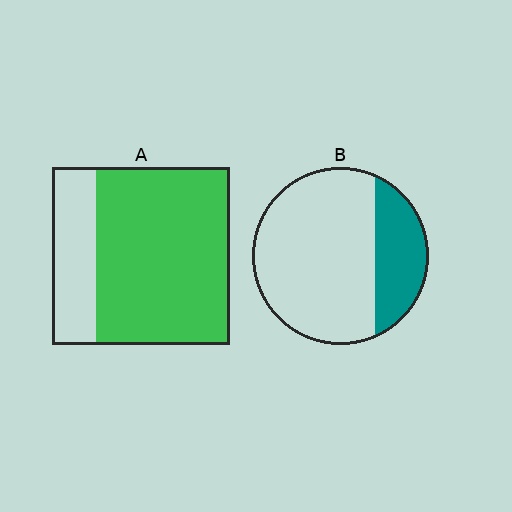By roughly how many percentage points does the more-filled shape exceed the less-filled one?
By roughly 50 percentage points (A over B).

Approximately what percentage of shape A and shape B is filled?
A is approximately 75% and B is approximately 25%.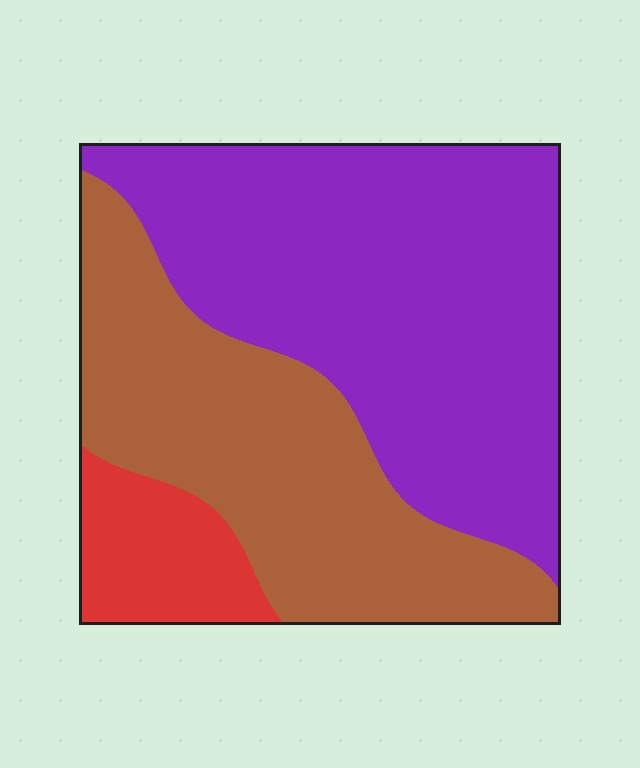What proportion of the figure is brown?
Brown takes up between a third and a half of the figure.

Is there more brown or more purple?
Purple.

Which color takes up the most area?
Purple, at roughly 55%.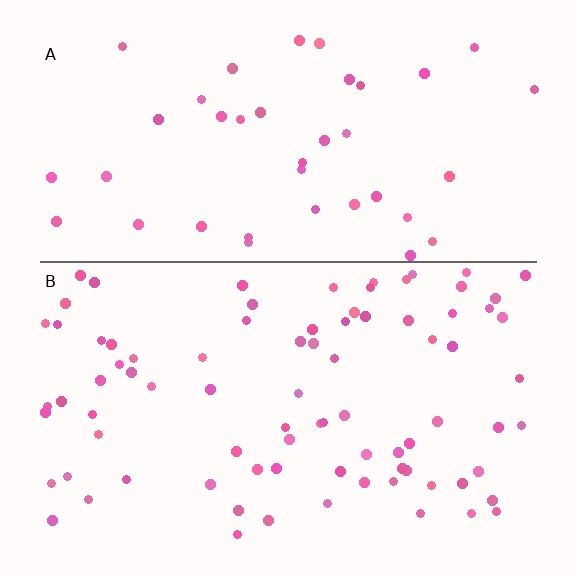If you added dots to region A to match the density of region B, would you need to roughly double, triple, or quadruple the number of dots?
Approximately double.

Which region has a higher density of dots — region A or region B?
B (the bottom).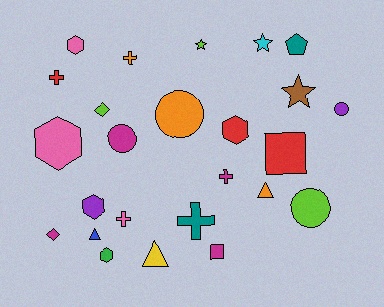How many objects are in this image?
There are 25 objects.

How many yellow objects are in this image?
There is 1 yellow object.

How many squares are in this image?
There are 2 squares.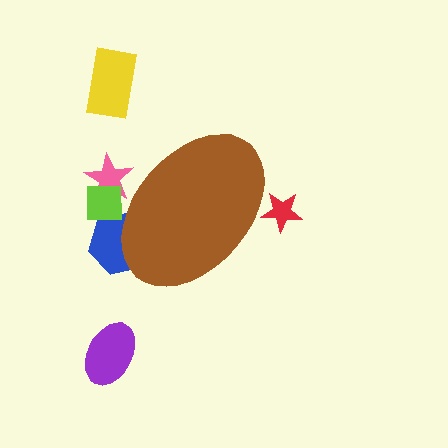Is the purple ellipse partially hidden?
No, the purple ellipse is fully visible.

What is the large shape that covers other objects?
A brown ellipse.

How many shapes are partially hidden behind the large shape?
4 shapes are partially hidden.